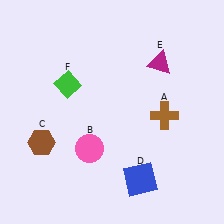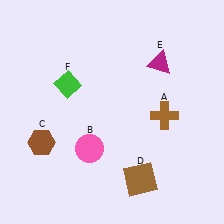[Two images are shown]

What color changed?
The square (D) changed from blue in Image 1 to brown in Image 2.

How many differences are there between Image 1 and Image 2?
There is 1 difference between the two images.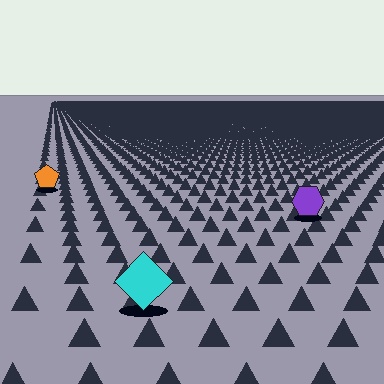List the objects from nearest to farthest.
From nearest to farthest: the cyan diamond, the purple hexagon, the orange pentagon.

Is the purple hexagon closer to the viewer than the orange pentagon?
Yes. The purple hexagon is closer — you can tell from the texture gradient: the ground texture is coarser near it.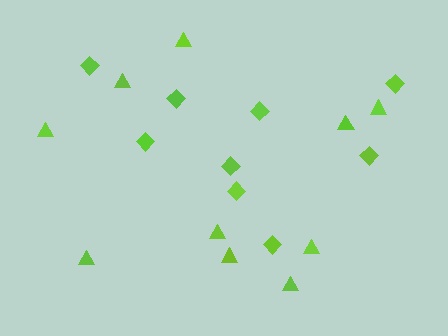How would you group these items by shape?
There are 2 groups: one group of diamonds (9) and one group of triangles (10).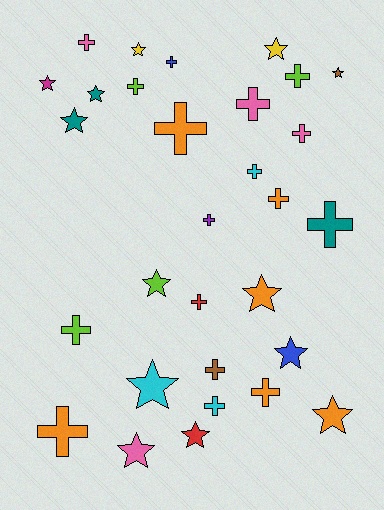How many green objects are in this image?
There are no green objects.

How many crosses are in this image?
There are 17 crosses.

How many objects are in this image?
There are 30 objects.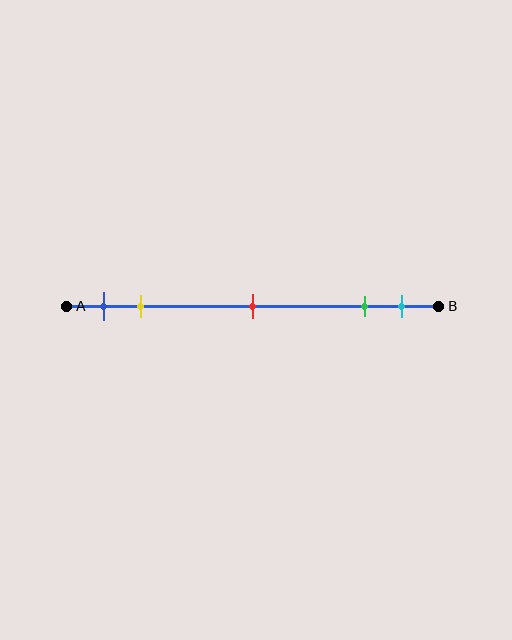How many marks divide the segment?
There are 5 marks dividing the segment.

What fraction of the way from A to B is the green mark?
The green mark is approximately 80% (0.8) of the way from A to B.